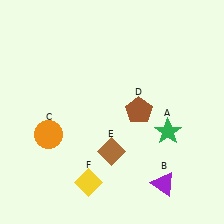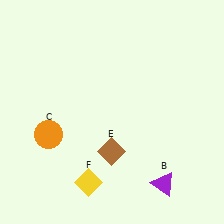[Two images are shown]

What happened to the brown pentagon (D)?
The brown pentagon (D) was removed in Image 2. It was in the top-right area of Image 1.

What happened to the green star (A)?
The green star (A) was removed in Image 2. It was in the bottom-right area of Image 1.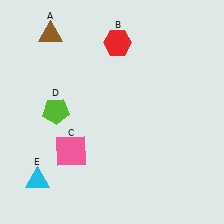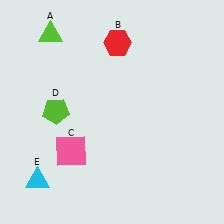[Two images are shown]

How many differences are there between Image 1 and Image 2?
There is 1 difference between the two images.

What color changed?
The triangle (A) changed from brown in Image 1 to lime in Image 2.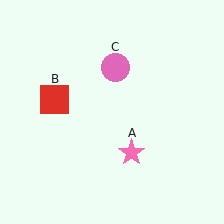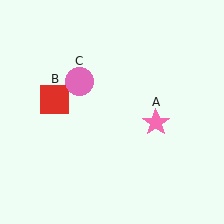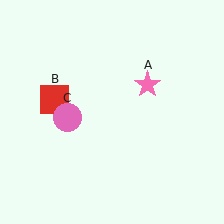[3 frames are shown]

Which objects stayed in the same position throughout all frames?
Red square (object B) remained stationary.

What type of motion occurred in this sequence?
The pink star (object A), pink circle (object C) rotated counterclockwise around the center of the scene.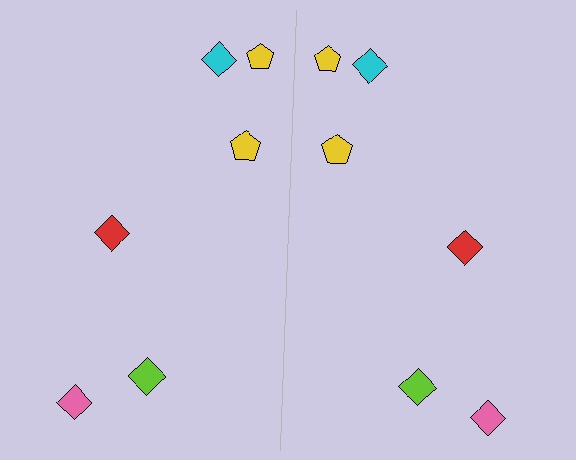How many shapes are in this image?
There are 12 shapes in this image.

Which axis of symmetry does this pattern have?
The pattern has a vertical axis of symmetry running through the center of the image.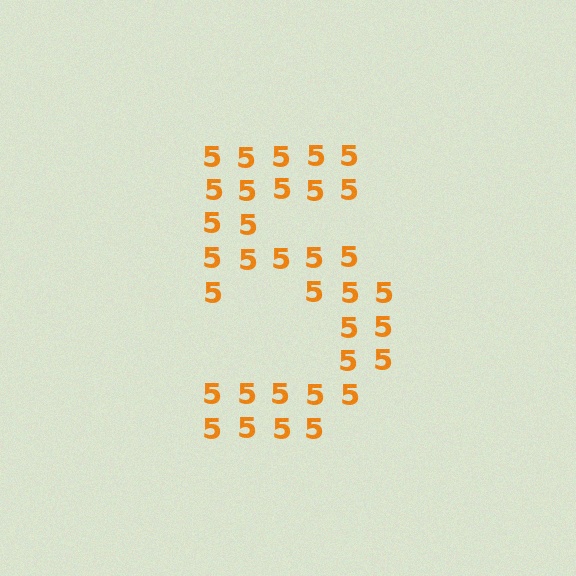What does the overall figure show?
The overall figure shows the digit 5.